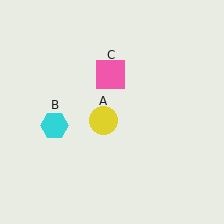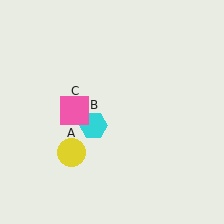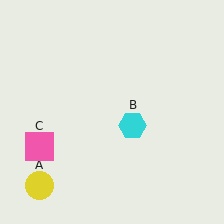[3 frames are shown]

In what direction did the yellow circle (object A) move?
The yellow circle (object A) moved down and to the left.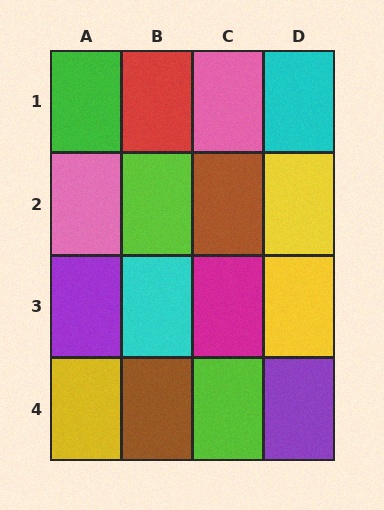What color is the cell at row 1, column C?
Pink.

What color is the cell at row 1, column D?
Cyan.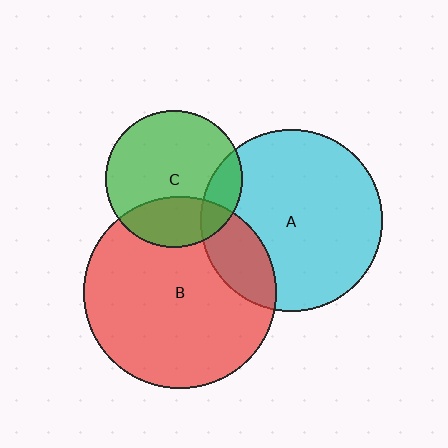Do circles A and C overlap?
Yes.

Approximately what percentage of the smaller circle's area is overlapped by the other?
Approximately 15%.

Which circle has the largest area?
Circle B (red).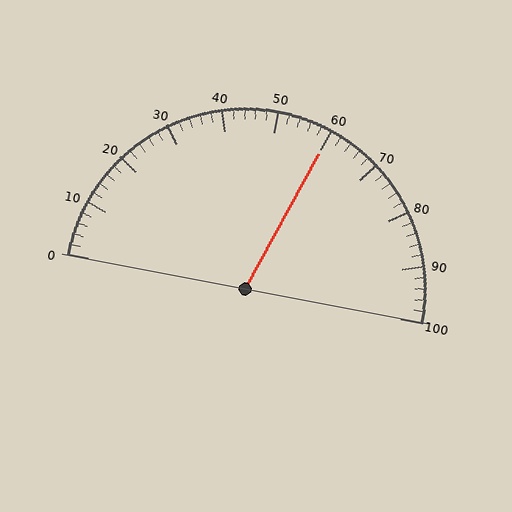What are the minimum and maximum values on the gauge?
The gauge ranges from 0 to 100.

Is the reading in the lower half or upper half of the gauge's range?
The reading is in the upper half of the range (0 to 100).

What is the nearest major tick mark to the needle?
The nearest major tick mark is 60.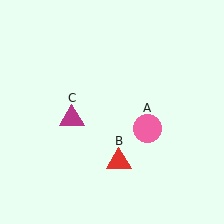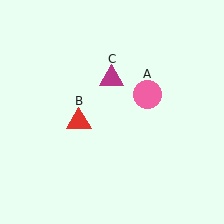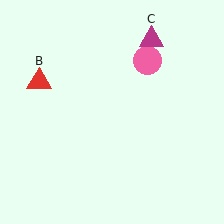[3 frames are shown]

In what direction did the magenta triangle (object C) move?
The magenta triangle (object C) moved up and to the right.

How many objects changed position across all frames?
3 objects changed position: pink circle (object A), red triangle (object B), magenta triangle (object C).